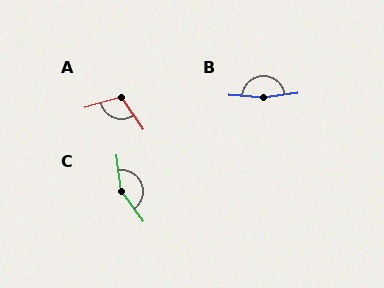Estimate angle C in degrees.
Approximately 151 degrees.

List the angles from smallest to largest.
A (109°), C (151°), B (168°).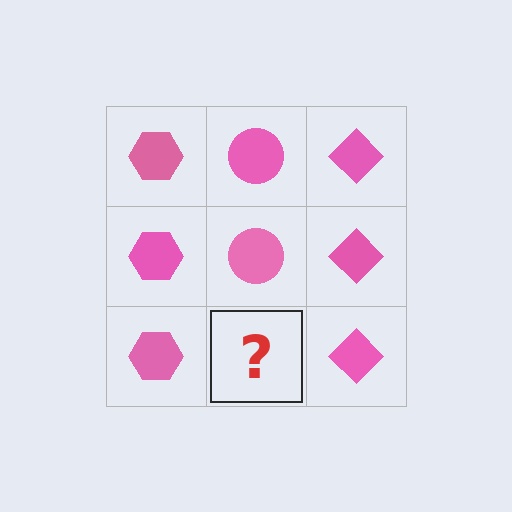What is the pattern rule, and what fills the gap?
The rule is that each column has a consistent shape. The gap should be filled with a pink circle.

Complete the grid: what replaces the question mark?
The question mark should be replaced with a pink circle.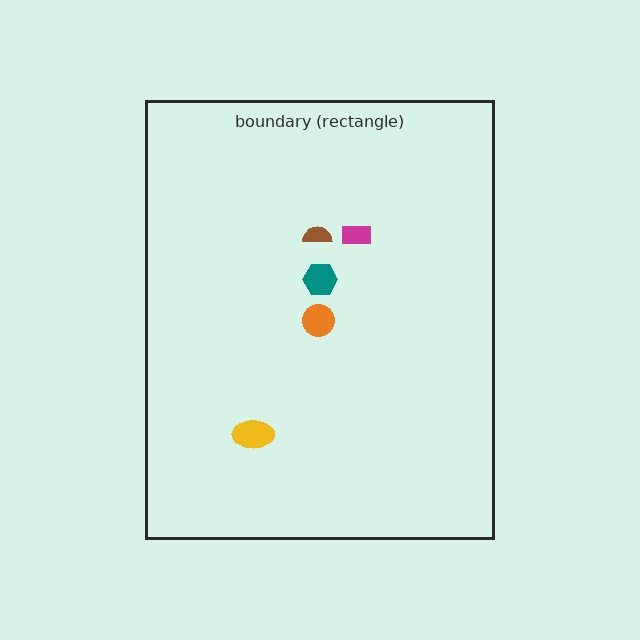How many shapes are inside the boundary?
5 inside, 0 outside.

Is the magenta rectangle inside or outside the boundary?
Inside.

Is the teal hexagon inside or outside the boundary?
Inside.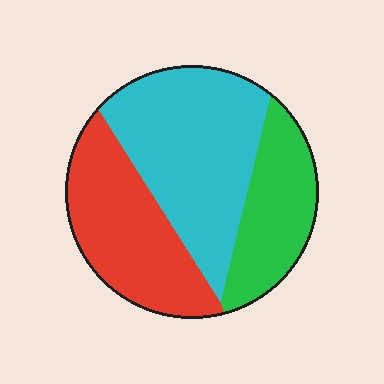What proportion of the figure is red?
Red takes up about one third (1/3) of the figure.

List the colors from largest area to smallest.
From largest to smallest: cyan, red, green.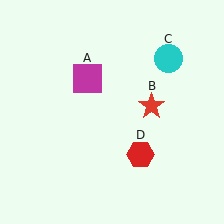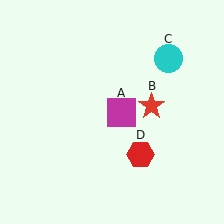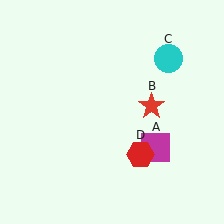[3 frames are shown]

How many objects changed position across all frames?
1 object changed position: magenta square (object A).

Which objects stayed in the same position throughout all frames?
Red star (object B) and cyan circle (object C) and red hexagon (object D) remained stationary.